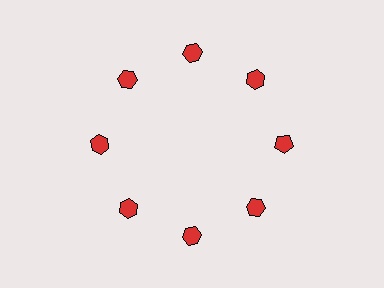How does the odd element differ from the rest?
It has a different shape: pentagon instead of hexagon.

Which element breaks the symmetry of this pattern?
The red pentagon at roughly the 3 o'clock position breaks the symmetry. All other shapes are red hexagons.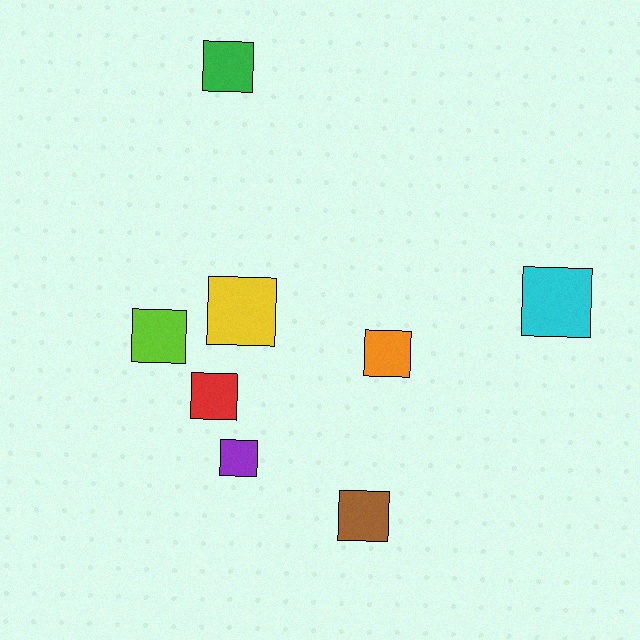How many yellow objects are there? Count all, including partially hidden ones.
There is 1 yellow object.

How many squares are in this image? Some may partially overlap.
There are 8 squares.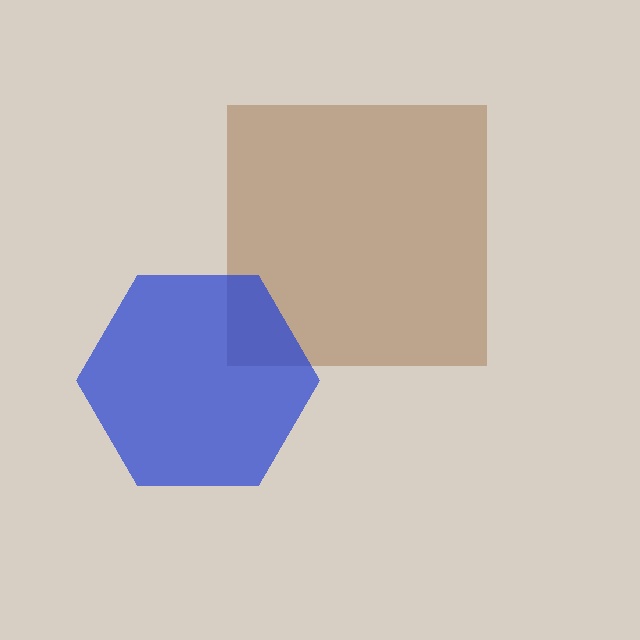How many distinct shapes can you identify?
There are 2 distinct shapes: a brown square, a blue hexagon.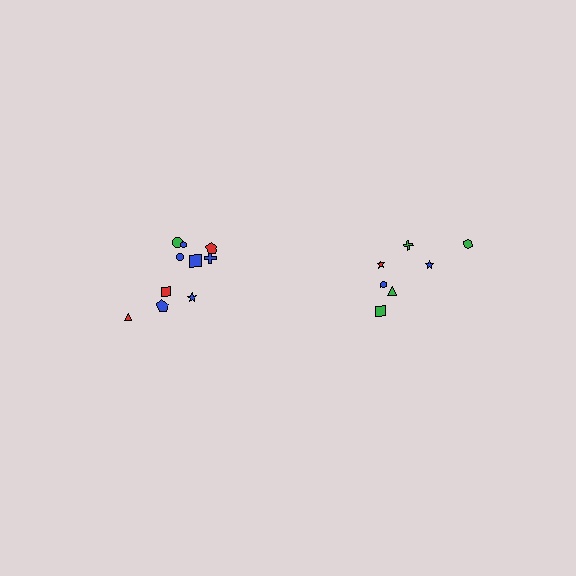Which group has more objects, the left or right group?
The left group.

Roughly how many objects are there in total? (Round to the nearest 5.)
Roughly 15 objects in total.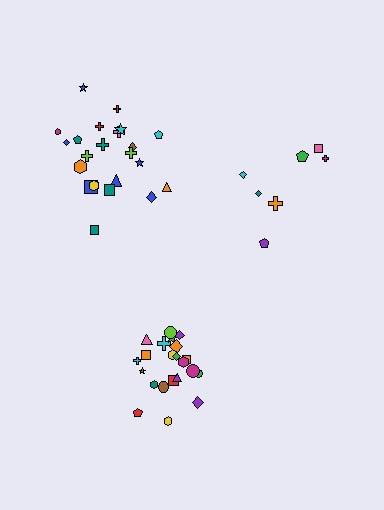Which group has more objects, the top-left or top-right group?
The top-left group.